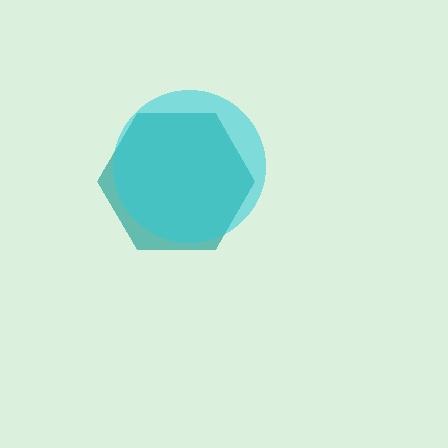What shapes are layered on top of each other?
The layered shapes are: a teal hexagon, a cyan circle.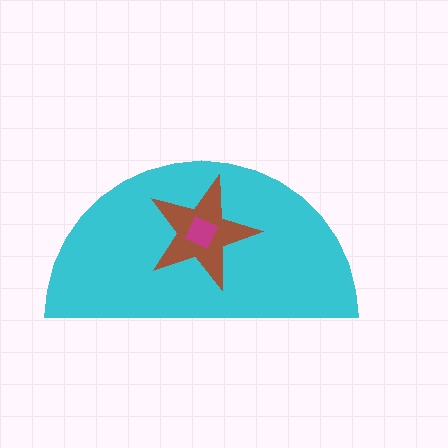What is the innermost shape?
The magenta square.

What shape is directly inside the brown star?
The magenta square.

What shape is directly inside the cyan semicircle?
The brown star.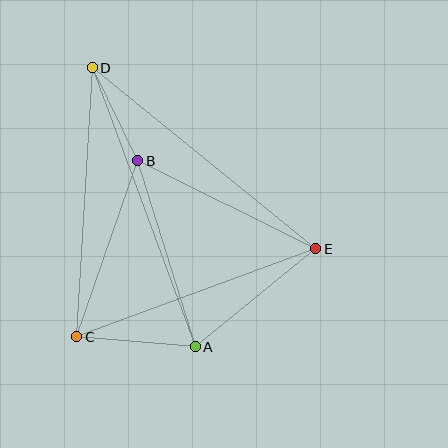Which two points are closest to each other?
Points B and D are closest to each other.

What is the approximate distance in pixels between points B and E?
The distance between B and E is approximately 199 pixels.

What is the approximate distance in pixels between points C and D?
The distance between C and D is approximately 269 pixels.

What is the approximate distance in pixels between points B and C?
The distance between B and C is approximately 186 pixels.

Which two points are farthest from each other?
Points A and D are farthest from each other.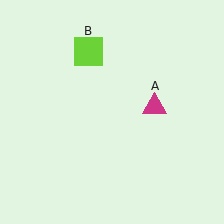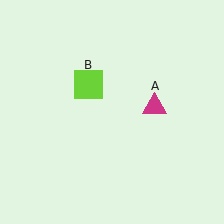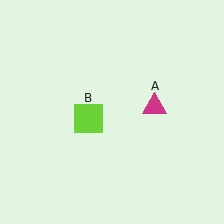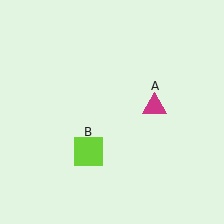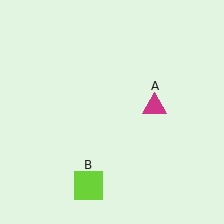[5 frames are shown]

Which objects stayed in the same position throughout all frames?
Magenta triangle (object A) remained stationary.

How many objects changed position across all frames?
1 object changed position: lime square (object B).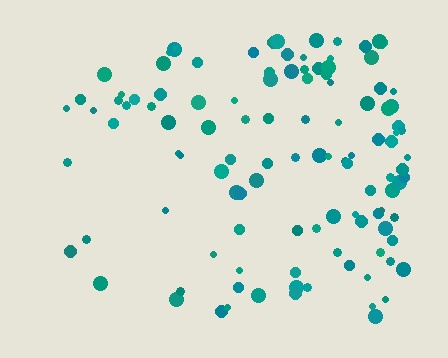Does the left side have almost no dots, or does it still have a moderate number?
Still a moderate number, just noticeably fewer than the right.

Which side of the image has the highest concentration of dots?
The right.